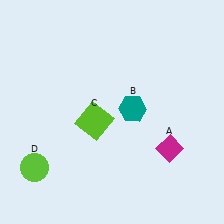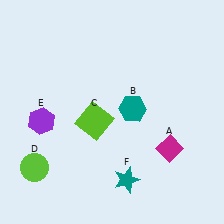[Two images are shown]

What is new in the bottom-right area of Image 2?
A teal star (F) was added in the bottom-right area of Image 2.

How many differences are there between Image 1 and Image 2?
There are 2 differences between the two images.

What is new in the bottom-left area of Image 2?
A purple hexagon (E) was added in the bottom-left area of Image 2.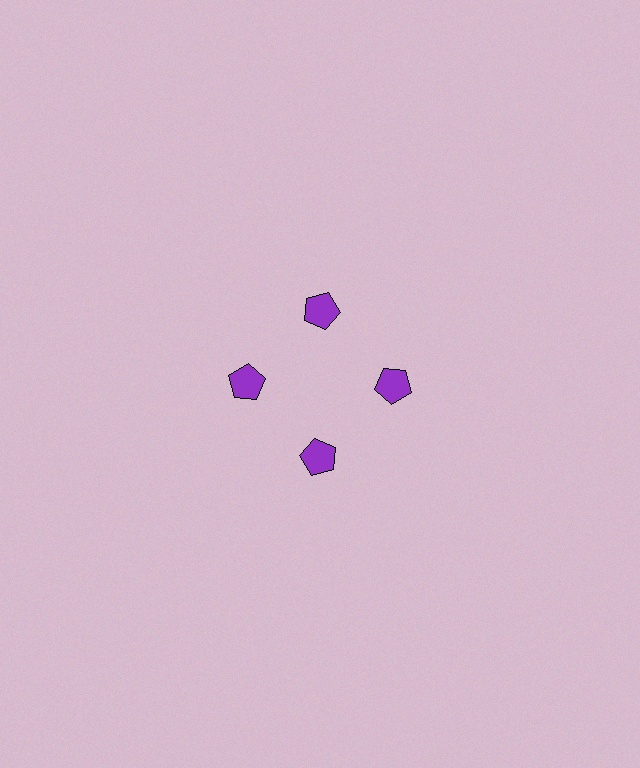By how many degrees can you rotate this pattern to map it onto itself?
The pattern maps onto itself every 90 degrees of rotation.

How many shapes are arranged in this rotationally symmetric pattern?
There are 4 shapes, arranged in 4 groups of 1.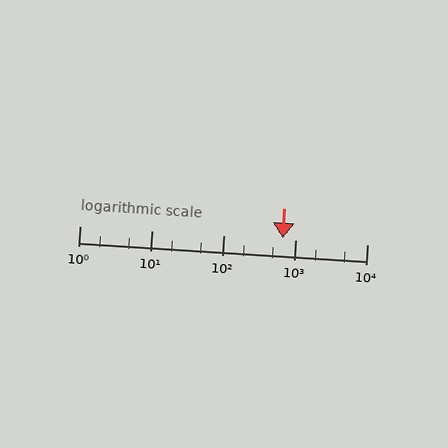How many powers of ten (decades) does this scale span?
The scale spans 4 decades, from 1 to 10000.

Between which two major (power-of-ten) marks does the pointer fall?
The pointer is between 100 and 1000.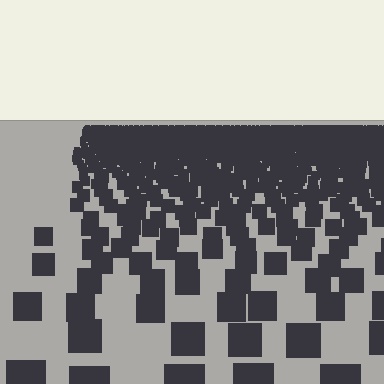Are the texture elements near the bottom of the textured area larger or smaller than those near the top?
Larger. Near the bottom, elements are closer to the viewer and appear at a bigger on-screen size.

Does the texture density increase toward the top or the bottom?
Density increases toward the top.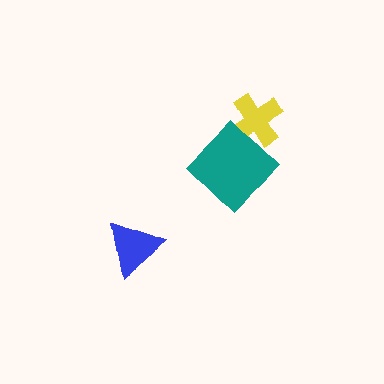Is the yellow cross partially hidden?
Yes, it is partially covered by another shape.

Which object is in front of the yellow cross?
The teal diamond is in front of the yellow cross.